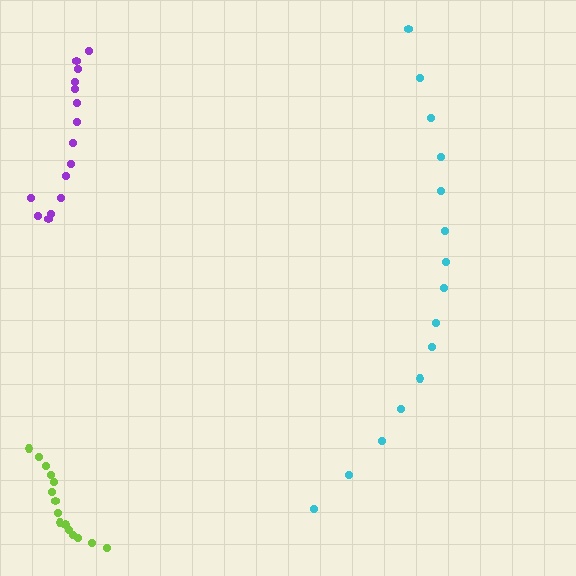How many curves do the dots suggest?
There are 3 distinct paths.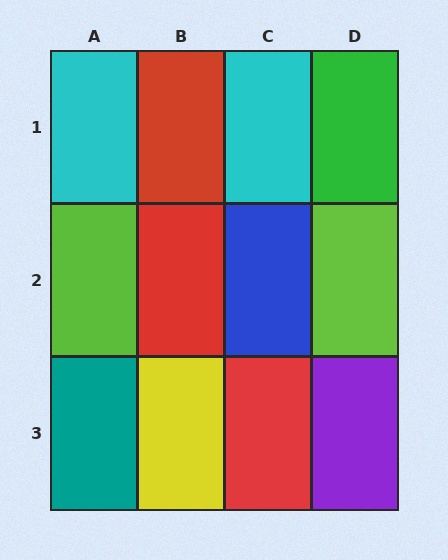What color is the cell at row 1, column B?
Red.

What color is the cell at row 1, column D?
Green.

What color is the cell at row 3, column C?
Red.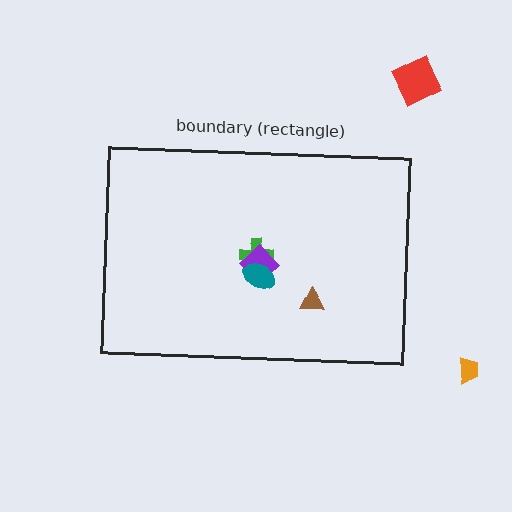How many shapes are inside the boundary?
4 inside, 2 outside.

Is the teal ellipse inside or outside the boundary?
Inside.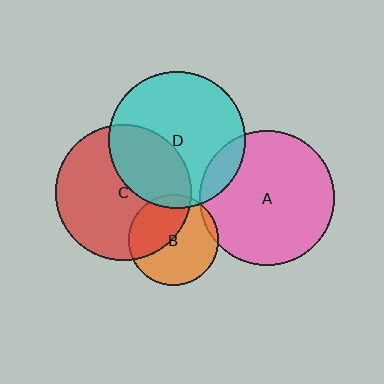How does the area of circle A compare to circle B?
Approximately 2.2 times.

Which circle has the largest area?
Circle D (cyan).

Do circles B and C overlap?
Yes.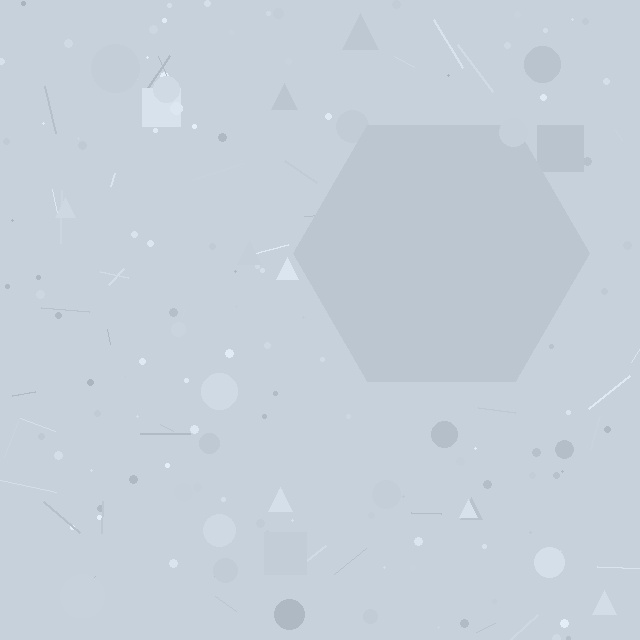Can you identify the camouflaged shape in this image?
The camouflaged shape is a hexagon.